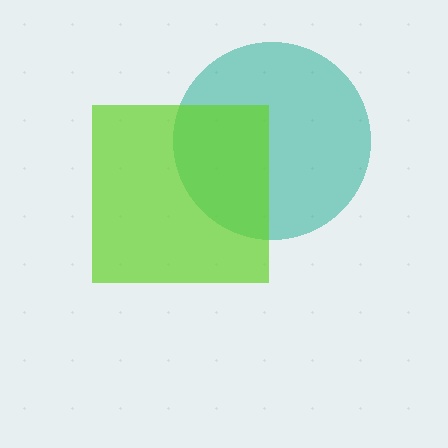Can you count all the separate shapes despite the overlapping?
Yes, there are 2 separate shapes.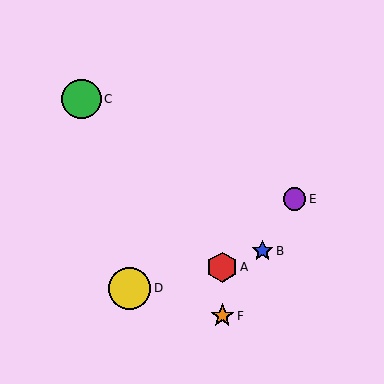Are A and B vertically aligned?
No, A is at x≈222 and B is at x≈263.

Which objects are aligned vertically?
Objects A, F are aligned vertically.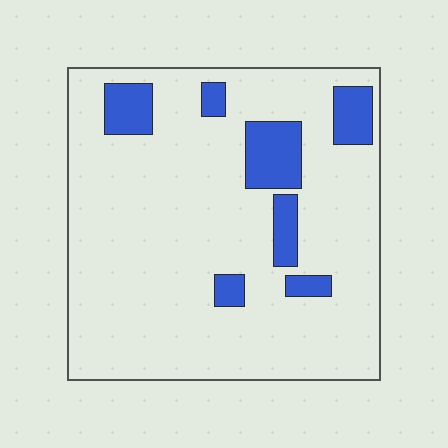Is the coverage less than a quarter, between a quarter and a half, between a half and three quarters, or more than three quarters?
Less than a quarter.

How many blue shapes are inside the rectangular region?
7.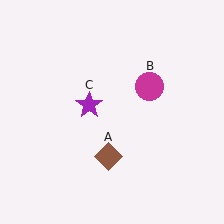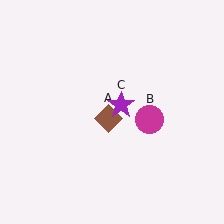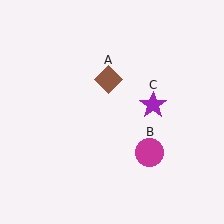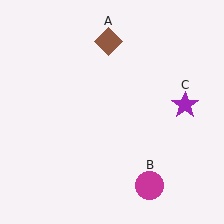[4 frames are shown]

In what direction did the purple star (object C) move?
The purple star (object C) moved right.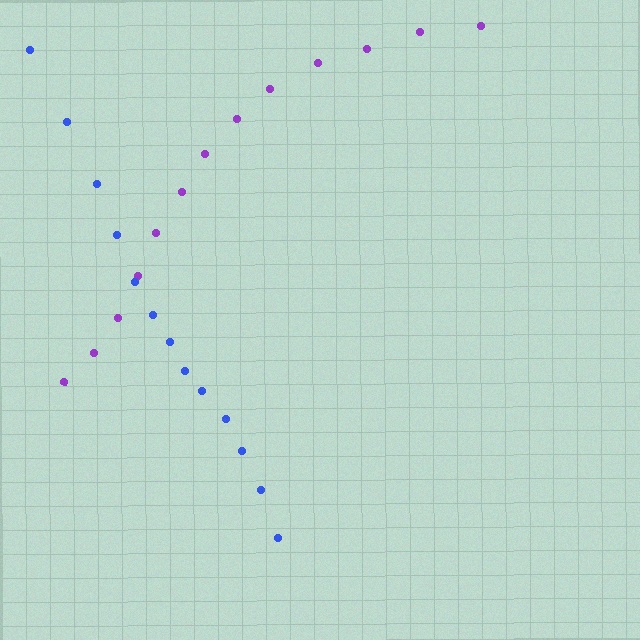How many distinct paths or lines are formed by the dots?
There are 2 distinct paths.